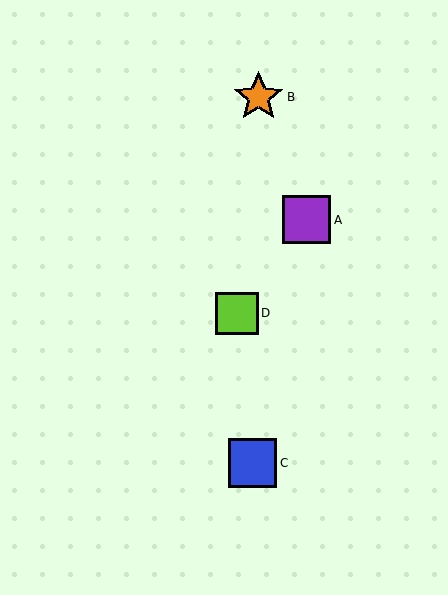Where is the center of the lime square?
The center of the lime square is at (237, 313).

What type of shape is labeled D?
Shape D is a lime square.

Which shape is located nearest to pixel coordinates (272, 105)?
The orange star (labeled B) at (259, 97) is nearest to that location.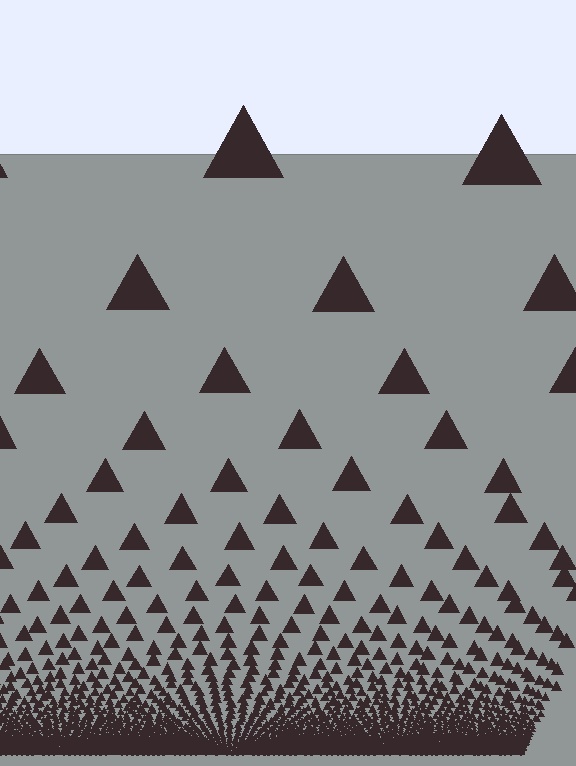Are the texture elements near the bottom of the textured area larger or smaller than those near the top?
Smaller. The gradient is inverted — elements near the bottom are smaller and denser.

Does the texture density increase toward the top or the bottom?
Density increases toward the bottom.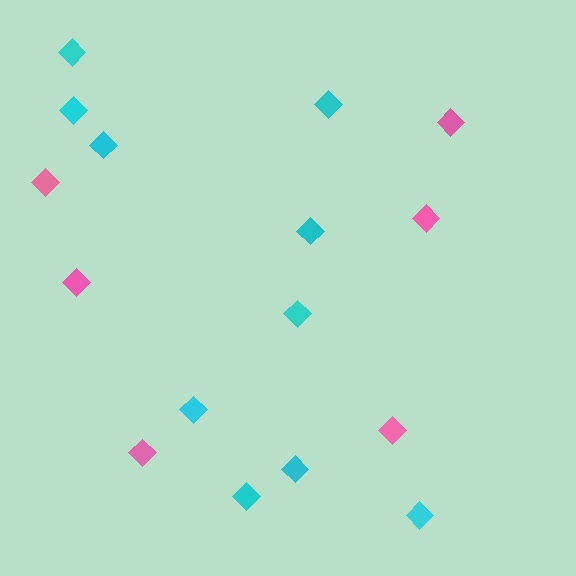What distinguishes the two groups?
There are 2 groups: one group of pink diamonds (6) and one group of cyan diamonds (10).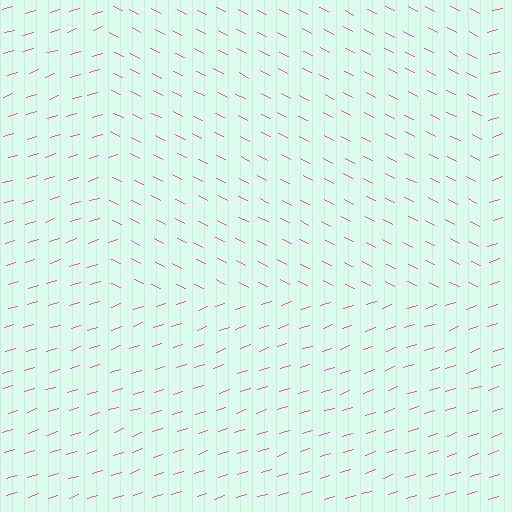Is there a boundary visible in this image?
Yes, there is a texture boundary formed by a change in line orientation.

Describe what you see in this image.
The image is filled with small pink line segments. A rectangle region in the image has lines oriented differently from the surrounding lines, creating a visible texture boundary.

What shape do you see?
I see a rectangle.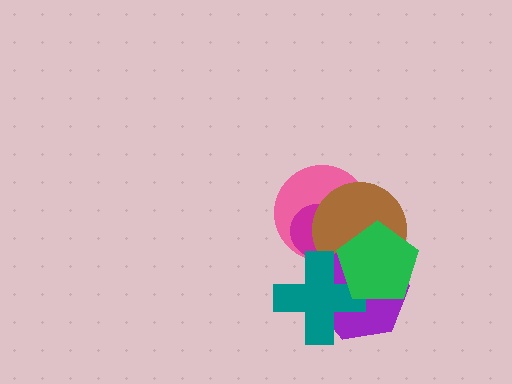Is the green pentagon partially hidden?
No, no other shape covers it.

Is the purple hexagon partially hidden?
Yes, it is partially covered by another shape.